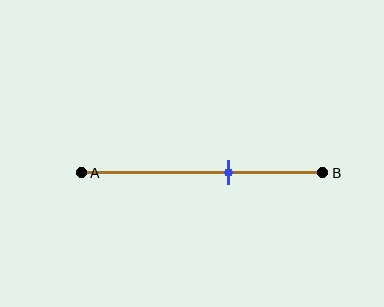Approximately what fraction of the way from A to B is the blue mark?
The blue mark is approximately 60% of the way from A to B.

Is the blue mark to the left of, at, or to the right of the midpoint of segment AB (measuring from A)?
The blue mark is to the right of the midpoint of segment AB.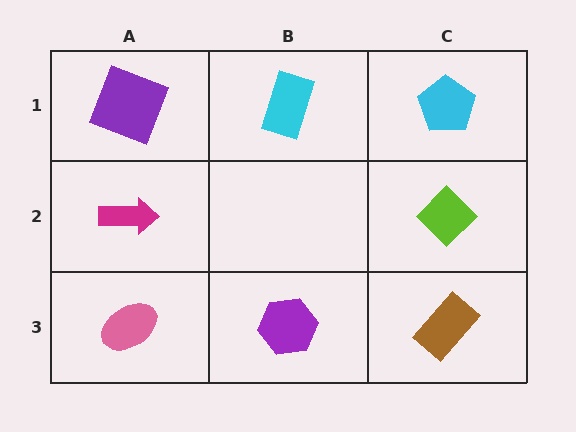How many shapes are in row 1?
3 shapes.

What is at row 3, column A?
A pink ellipse.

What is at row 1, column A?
A purple square.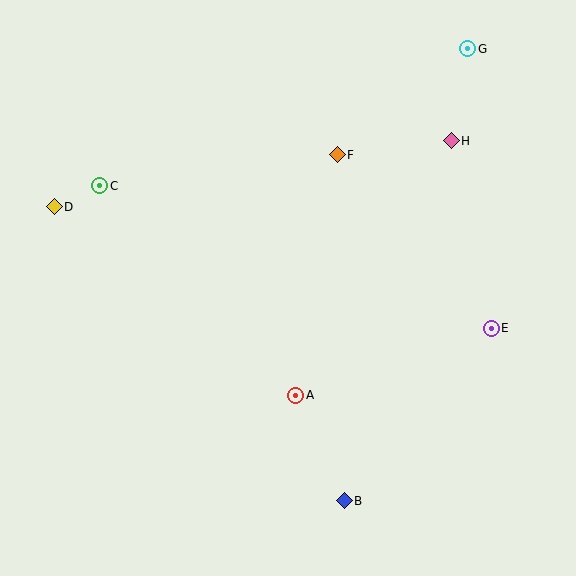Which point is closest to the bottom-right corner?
Point B is closest to the bottom-right corner.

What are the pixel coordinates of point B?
Point B is at (344, 501).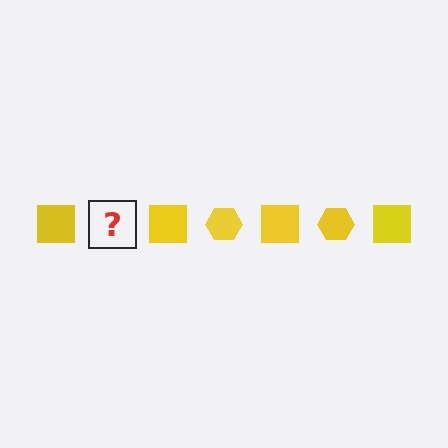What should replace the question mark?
The question mark should be replaced with a yellow hexagon.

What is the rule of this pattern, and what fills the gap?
The rule is that the pattern cycles through square, hexagon shapes in yellow. The gap should be filled with a yellow hexagon.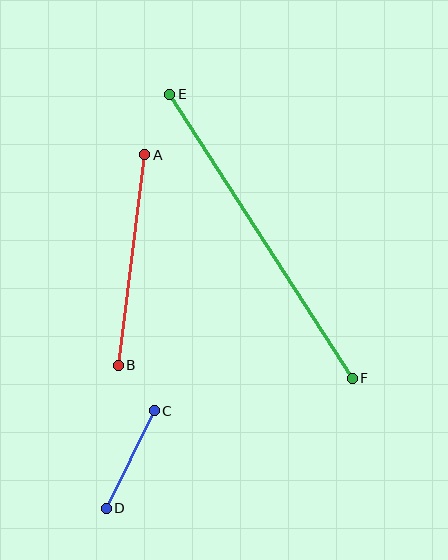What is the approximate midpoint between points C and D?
The midpoint is at approximately (130, 459) pixels.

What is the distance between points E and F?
The distance is approximately 338 pixels.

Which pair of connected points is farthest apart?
Points E and F are farthest apart.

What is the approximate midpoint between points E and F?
The midpoint is at approximately (261, 236) pixels.